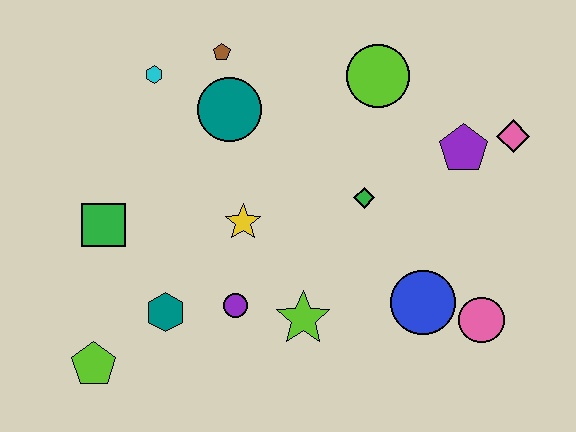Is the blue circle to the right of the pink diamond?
No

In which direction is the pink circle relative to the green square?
The pink circle is to the right of the green square.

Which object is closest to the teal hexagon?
The purple circle is closest to the teal hexagon.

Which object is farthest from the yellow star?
The pink diamond is farthest from the yellow star.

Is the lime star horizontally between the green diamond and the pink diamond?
No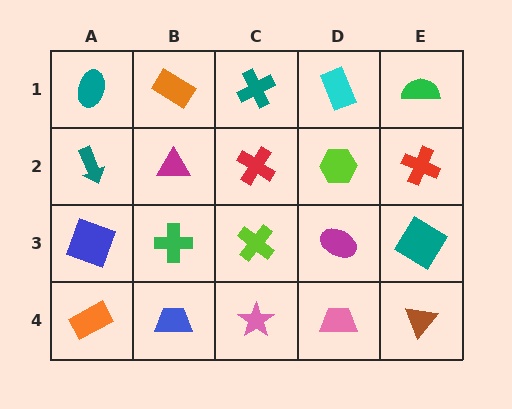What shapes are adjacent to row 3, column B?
A magenta triangle (row 2, column B), a blue trapezoid (row 4, column B), a blue square (row 3, column A), a lime cross (row 3, column C).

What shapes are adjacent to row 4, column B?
A green cross (row 3, column B), an orange rectangle (row 4, column A), a pink star (row 4, column C).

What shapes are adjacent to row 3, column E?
A red cross (row 2, column E), a brown triangle (row 4, column E), a magenta ellipse (row 3, column D).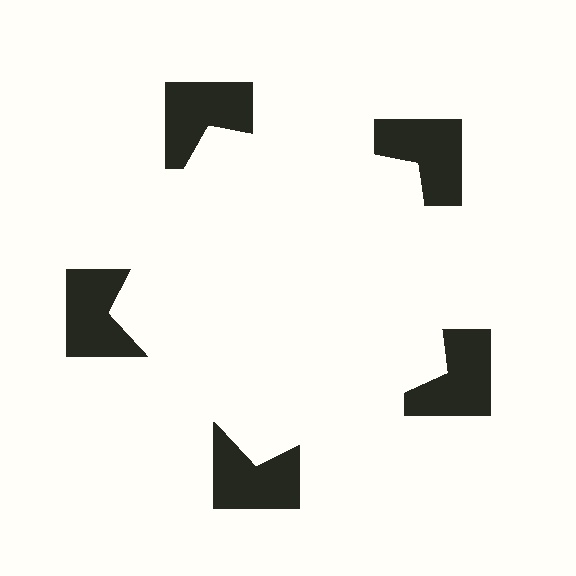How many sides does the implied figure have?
5 sides.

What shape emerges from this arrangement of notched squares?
An illusory pentagon — its edges are inferred from the aligned wedge cuts in the notched squares, not physically drawn.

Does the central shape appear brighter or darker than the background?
It typically appears slightly brighter than the background, even though no actual brightness change is drawn.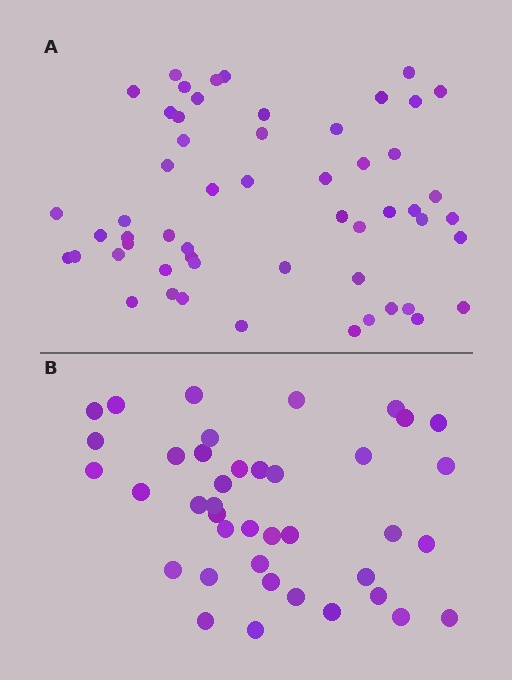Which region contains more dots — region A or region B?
Region A (the top region) has more dots.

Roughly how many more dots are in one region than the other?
Region A has approximately 15 more dots than region B.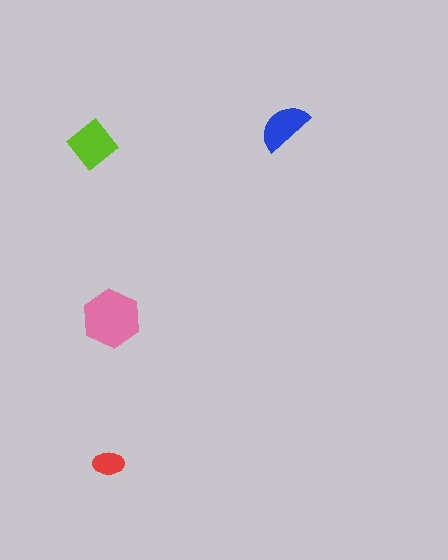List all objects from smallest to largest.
The red ellipse, the blue semicircle, the lime diamond, the pink hexagon.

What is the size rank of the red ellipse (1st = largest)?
4th.